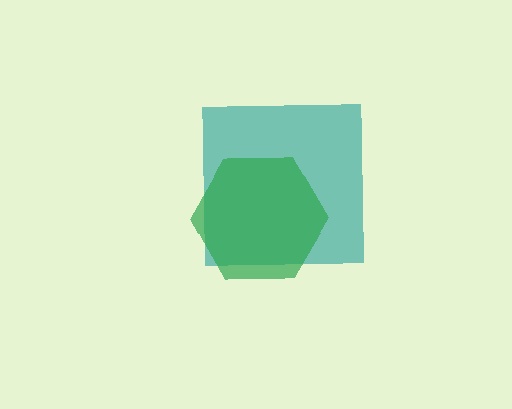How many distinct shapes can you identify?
There are 2 distinct shapes: a teal square, a green hexagon.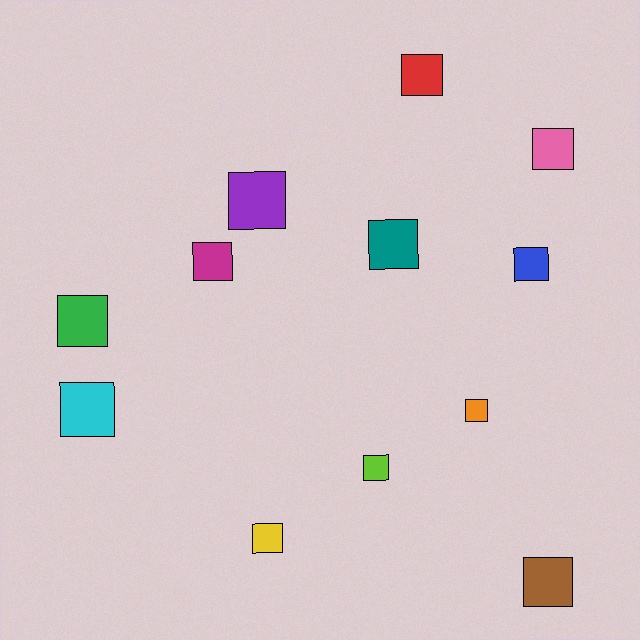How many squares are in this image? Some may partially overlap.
There are 12 squares.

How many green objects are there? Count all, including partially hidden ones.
There is 1 green object.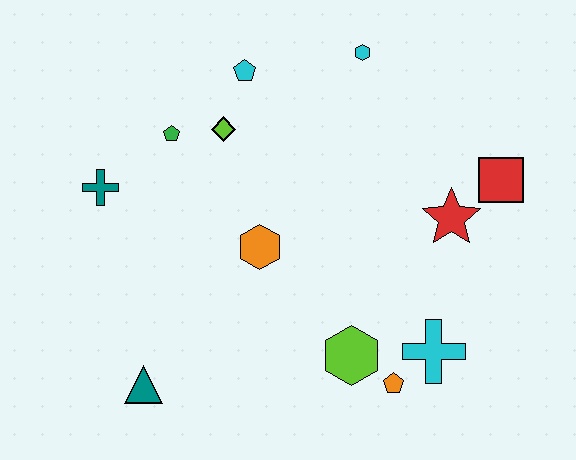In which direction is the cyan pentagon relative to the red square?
The cyan pentagon is to the left of the red square.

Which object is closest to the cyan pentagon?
The lime diamond is closest to the cyan pentagon.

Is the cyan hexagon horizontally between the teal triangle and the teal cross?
No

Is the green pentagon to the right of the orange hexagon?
No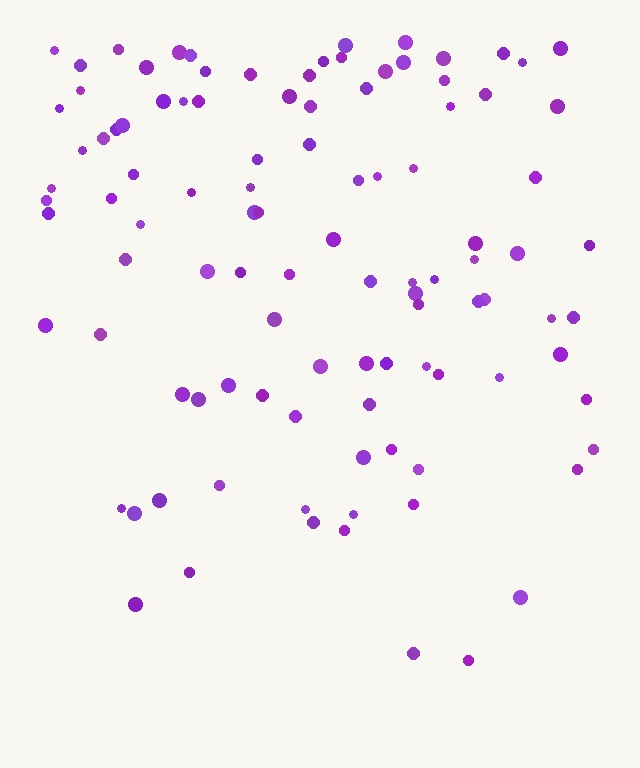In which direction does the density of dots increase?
From bottom to top, with the top side densest.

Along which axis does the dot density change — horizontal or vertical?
Vertical.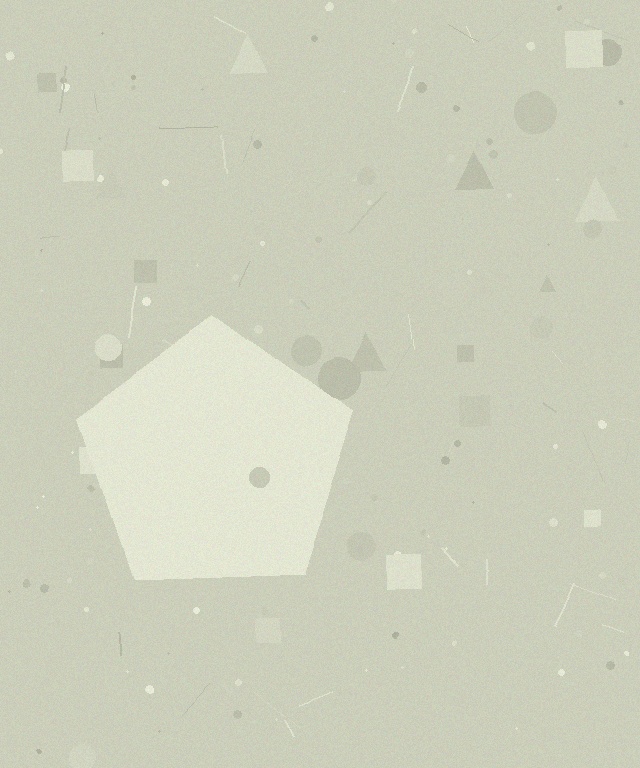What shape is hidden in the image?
A pentagon is hidden in the image.